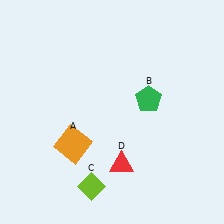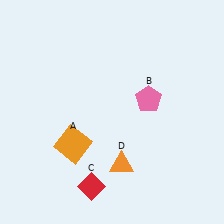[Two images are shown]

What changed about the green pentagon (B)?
In Image 1, B is green. In Image 2, it changed to pink.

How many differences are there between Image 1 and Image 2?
There are 3 differences between the two images.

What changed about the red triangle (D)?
In Image 1, D is red. In Image 2, it changed to orange.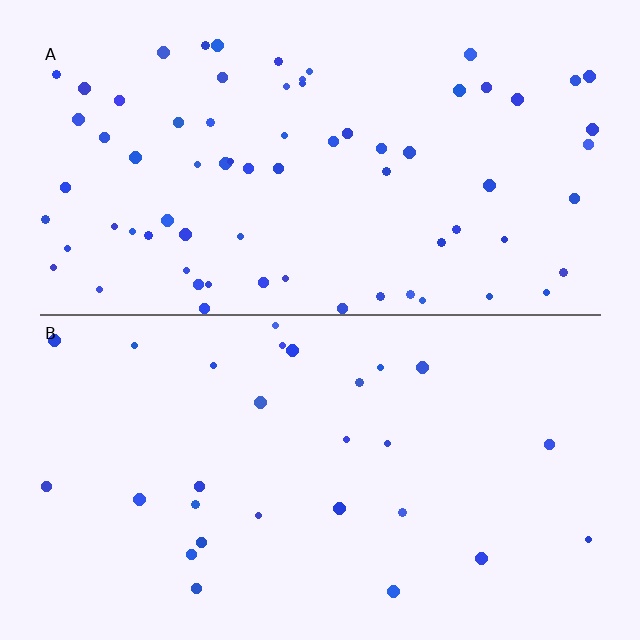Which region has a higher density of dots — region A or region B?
A (the top).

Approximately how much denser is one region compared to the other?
Approximately 2.6× — region A over region B.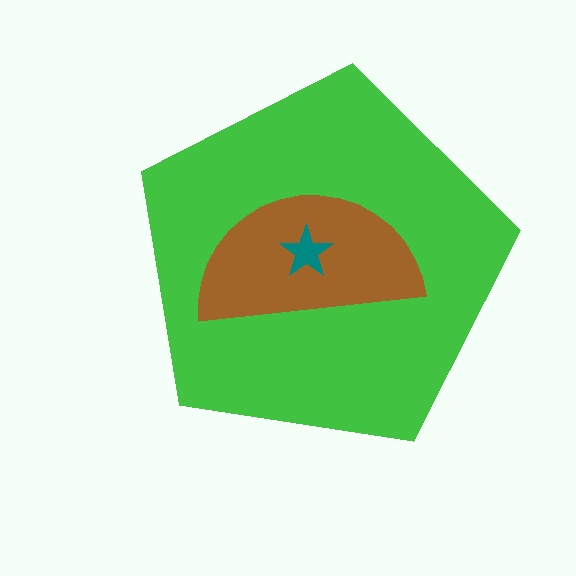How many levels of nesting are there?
3.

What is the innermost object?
The teal star.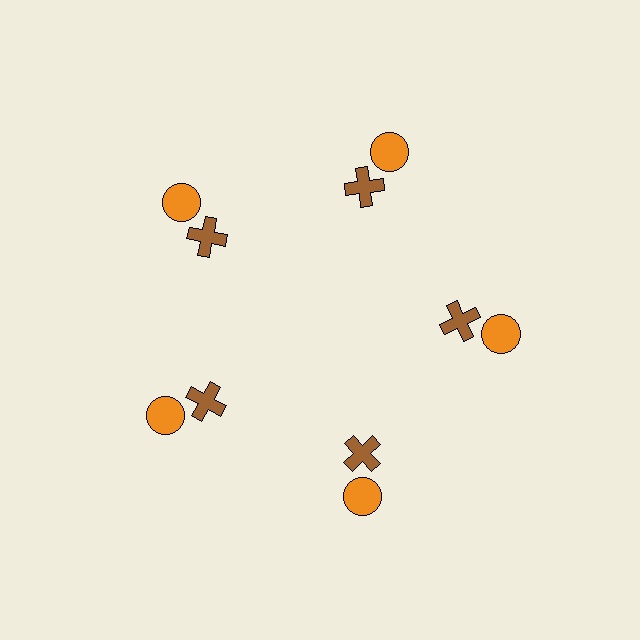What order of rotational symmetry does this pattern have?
This pattern has 5-fold rotational symmetry.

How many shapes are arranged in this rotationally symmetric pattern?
There are 10 shapes, arranged in 5 groups of 2.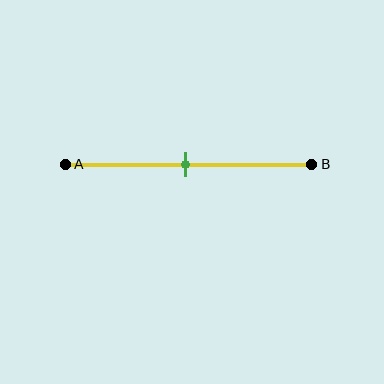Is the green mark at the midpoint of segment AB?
Yes, the mark is approximately at the midpoint.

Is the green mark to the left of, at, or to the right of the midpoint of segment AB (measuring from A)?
The green mark is approximately at the midpoint of segment AB.